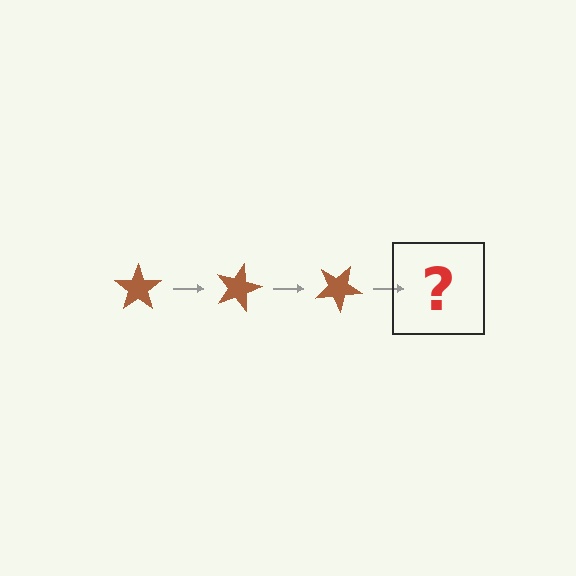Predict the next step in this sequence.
The next step is a brown star rotated 45 degrees.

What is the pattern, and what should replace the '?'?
The pattern is that the star rotates 15 degrees each step. The '?' should be a brown star rotated 45 degrees.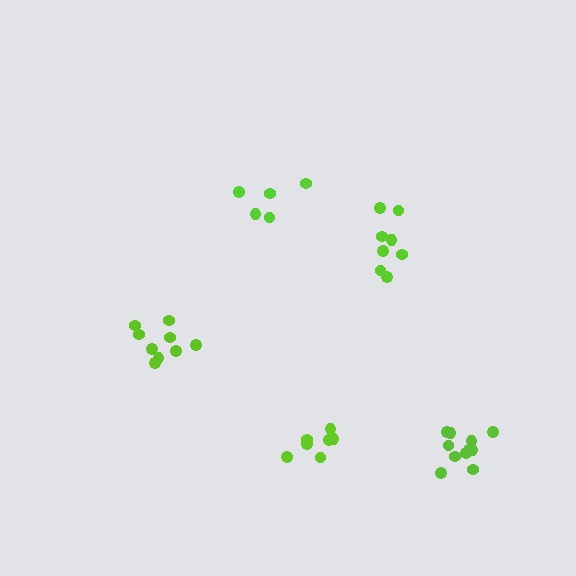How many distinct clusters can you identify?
There are 5 distinct clusters.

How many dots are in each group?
Group 1: 5 dots, Group 2: 9 dots, Group 3: 11 dots, Group 4: 8 dots, Group 5: 8 dots (41 total).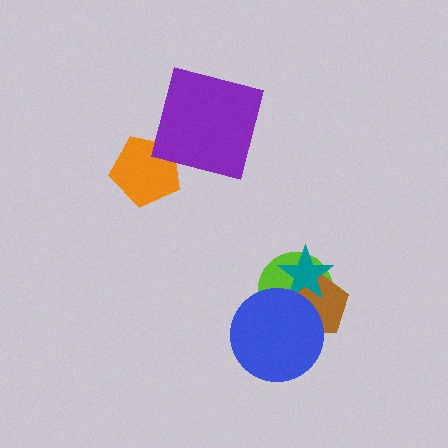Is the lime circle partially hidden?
Yes, it is partially covered by another shape.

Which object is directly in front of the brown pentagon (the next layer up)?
The teal star is directly in front of the brown pentagon.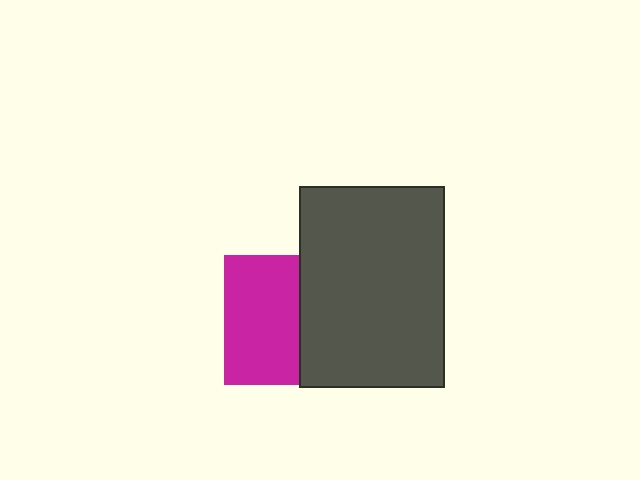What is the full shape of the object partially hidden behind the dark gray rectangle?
The partially hidden object is a magenta square.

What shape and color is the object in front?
The object in front is a dark gray rectangle.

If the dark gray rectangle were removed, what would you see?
You would see the complete magenta square.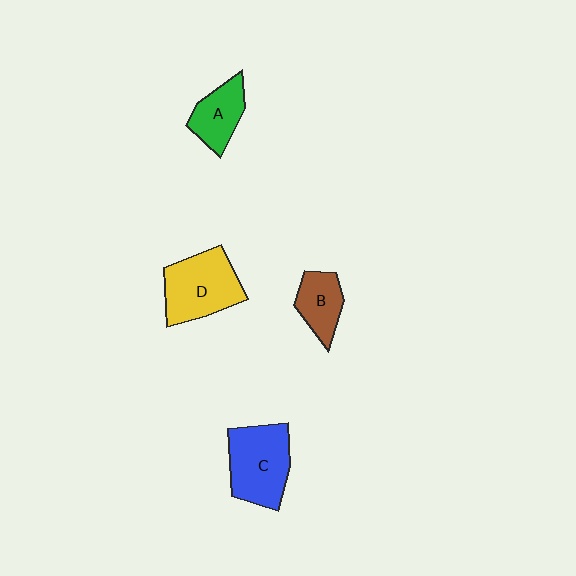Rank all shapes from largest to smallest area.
From largest to smallest: C (blue), D (yellow), A (green), B (brown).